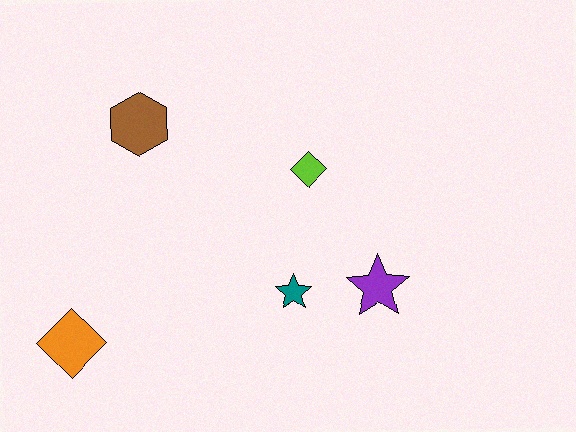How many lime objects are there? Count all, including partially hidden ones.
There is 1 lime object.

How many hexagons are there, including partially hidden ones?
There is 1 hexagon.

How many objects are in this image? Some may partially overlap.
There are 5 objects.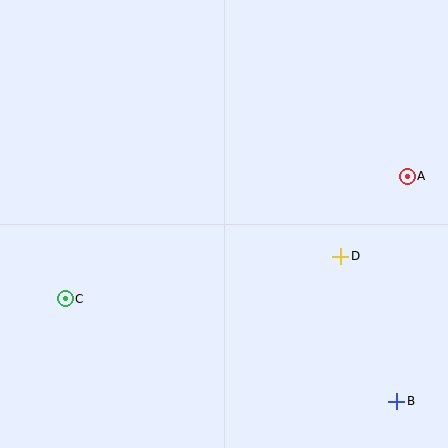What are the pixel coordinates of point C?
Point C is at (65, 299).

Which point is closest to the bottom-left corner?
Point C is closest to the bottom-left corner.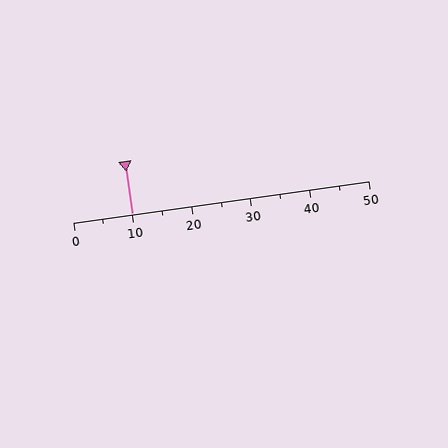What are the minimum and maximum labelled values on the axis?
The axis runs from 0 to 50.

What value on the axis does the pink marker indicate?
The marker indicates approximately 10.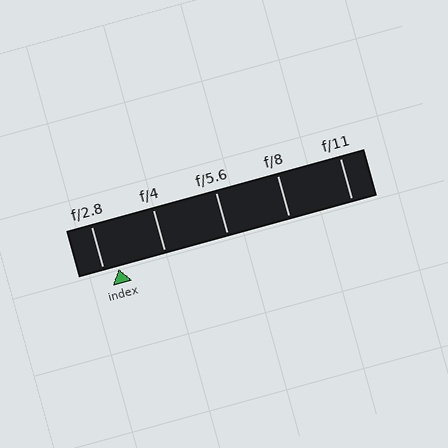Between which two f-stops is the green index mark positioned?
The index mark is between f/2.8 and f/4.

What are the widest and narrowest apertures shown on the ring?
The widest aperture shown is f/2.8 and the narrowest is f/11.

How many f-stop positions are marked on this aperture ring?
There are 5 f-stop positions marked.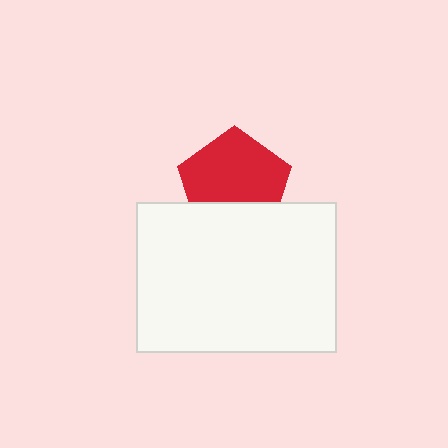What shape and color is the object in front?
The object in front is a white rectangle.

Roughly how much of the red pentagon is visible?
Most of it is visible (roughly 68%).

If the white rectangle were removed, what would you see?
You would see the complete red pentagon.